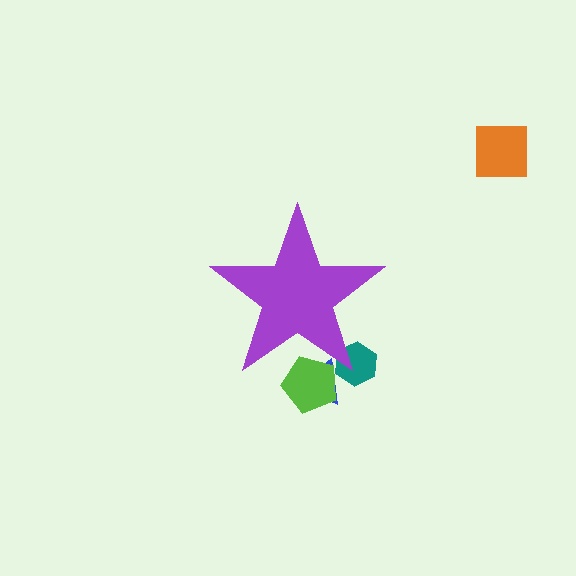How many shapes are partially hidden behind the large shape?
3 shapes are partially hidden.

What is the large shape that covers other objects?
A purple star.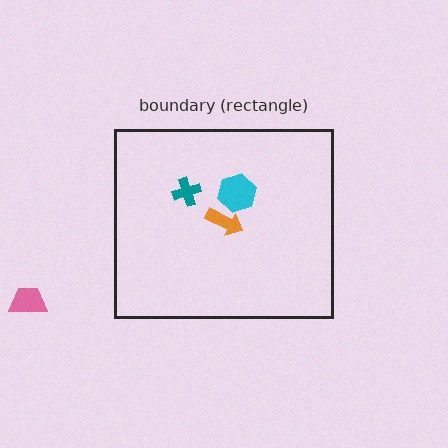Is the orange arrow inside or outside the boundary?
Inside.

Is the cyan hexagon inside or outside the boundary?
Inside.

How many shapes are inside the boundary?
3 inside, 1 outside.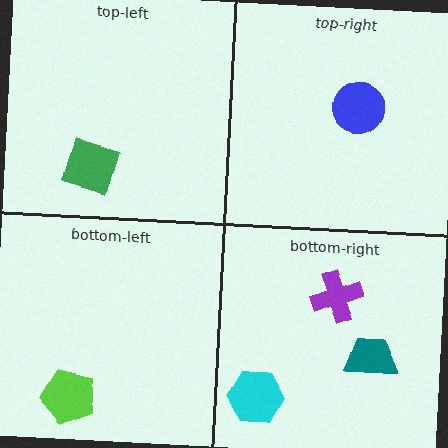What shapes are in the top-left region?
The green diamond.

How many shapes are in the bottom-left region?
1.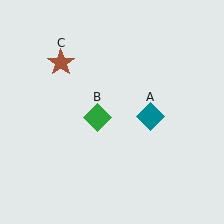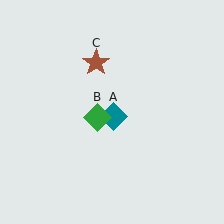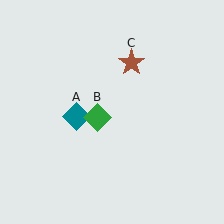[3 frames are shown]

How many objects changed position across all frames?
2 objects changed position: teal diamond (object A), brown star (object C).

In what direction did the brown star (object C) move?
The brown star (object C) moved right.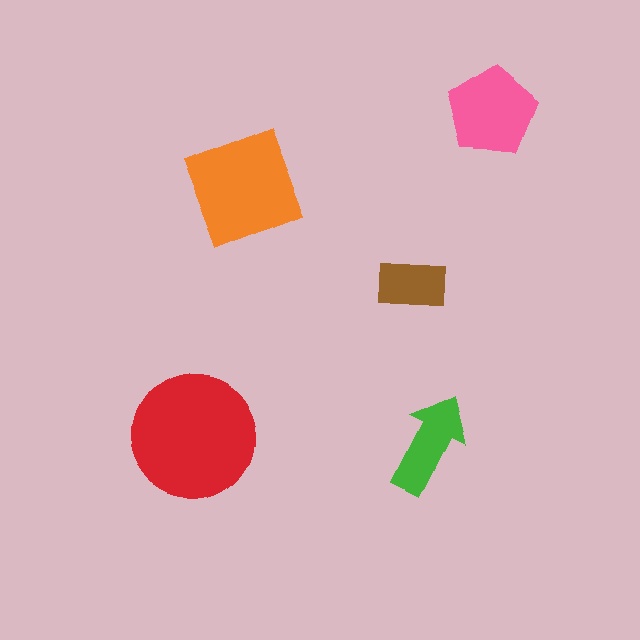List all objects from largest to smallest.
The red circle, the orange square, the pink pentagon, the green arrow, the brown rectangle.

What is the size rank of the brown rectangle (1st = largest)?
5th.